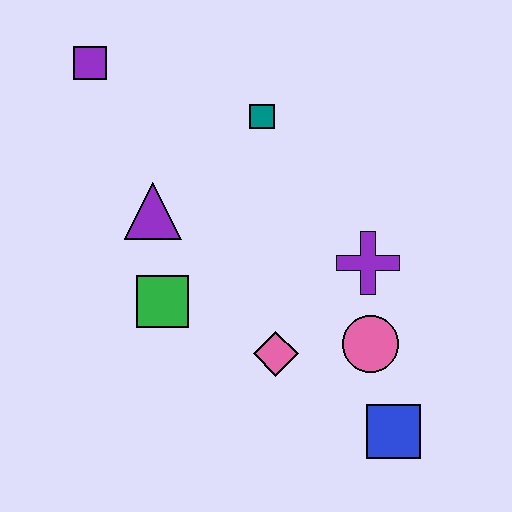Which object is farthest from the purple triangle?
The blue square is farthest from the purple triangle.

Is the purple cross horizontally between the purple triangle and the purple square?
No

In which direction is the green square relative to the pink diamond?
The green square is to the left of the pink diamond.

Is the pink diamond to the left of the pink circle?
Yes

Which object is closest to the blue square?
The pink circle is closest to the blue square.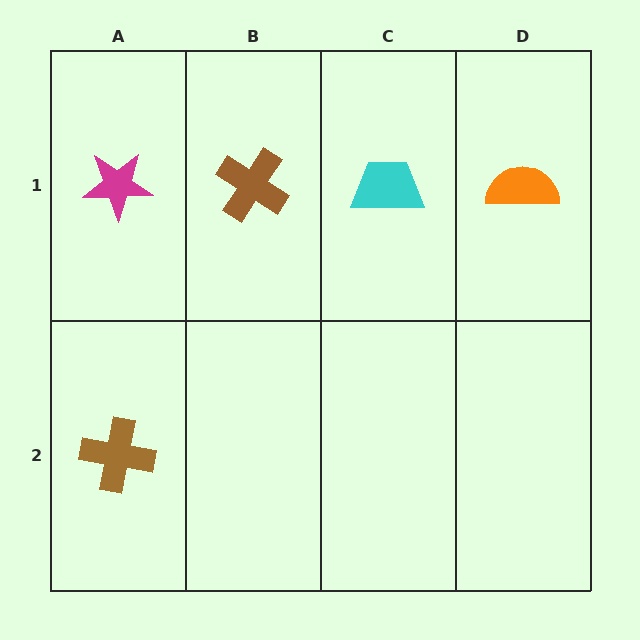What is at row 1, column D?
An orange semicircle.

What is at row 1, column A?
A magenta star.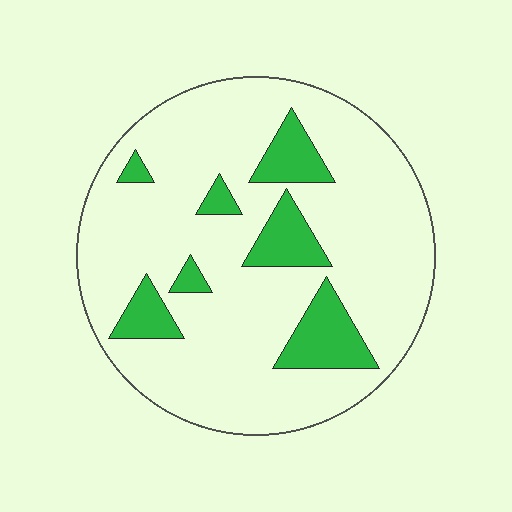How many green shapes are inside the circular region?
7.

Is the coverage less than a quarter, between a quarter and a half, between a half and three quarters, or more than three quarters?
Less than a quarter.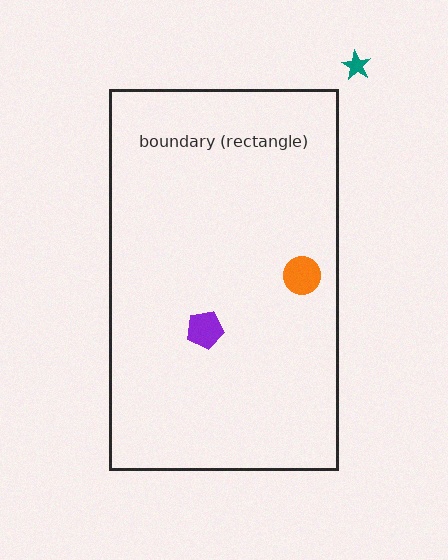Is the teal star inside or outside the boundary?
Outside.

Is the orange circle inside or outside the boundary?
Inside.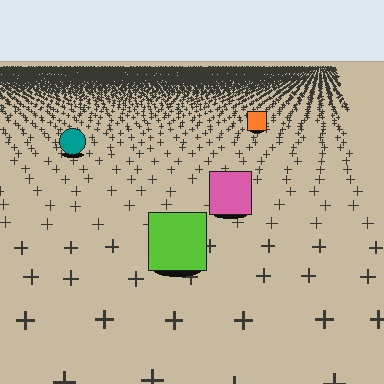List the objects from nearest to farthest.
From nearest to farthest: the lime square, the pink square, the teal circle, the orange square.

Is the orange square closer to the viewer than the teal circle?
No. The teal circle is closer — you can tell from the texture gradient: the ground texture is coarser near it.